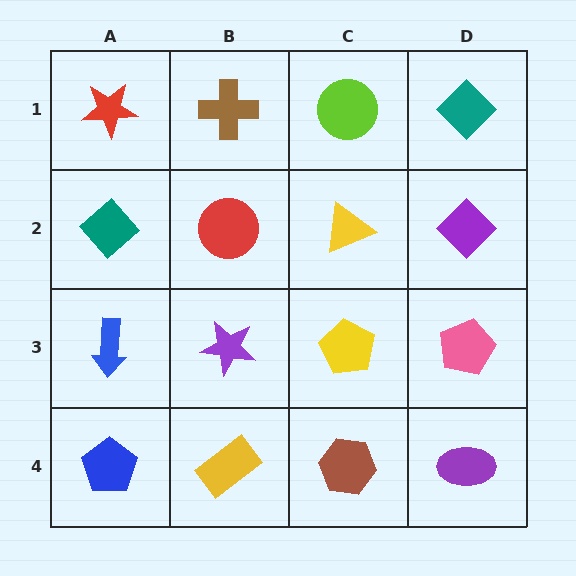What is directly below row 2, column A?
A blue arrow.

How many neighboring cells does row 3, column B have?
4.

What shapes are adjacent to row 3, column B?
A red circle (row 2, column B), a yellow rectangle (row 4, column B), a blue arrow (row 3, column A), a yellow pentagon (row 3, column C).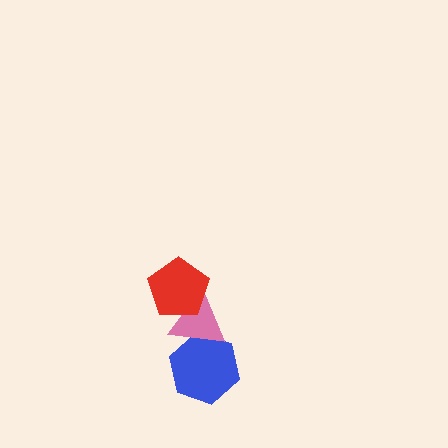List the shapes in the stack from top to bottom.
From top to bottom: the red pentagon, the pink triangle, the blue hexagon.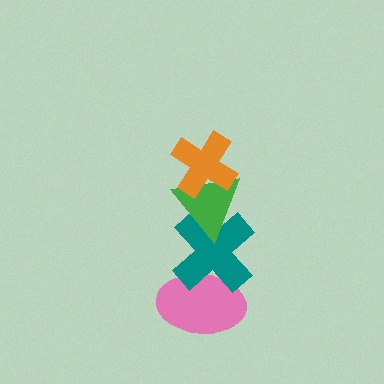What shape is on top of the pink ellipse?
The teal cross is on top of the pink ellipse.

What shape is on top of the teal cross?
The green triangle is on top of the teal cross.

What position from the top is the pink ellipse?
The pink ellipse is 4th from the top.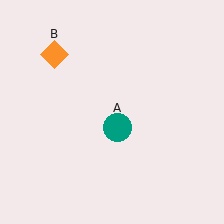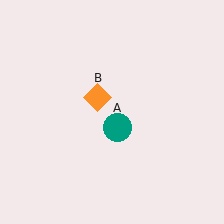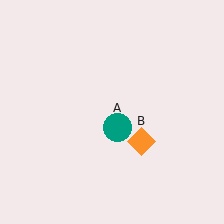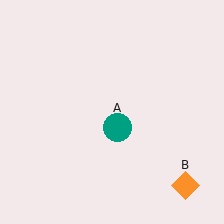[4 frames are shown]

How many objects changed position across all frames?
1 object changed position: orange diamond (object B).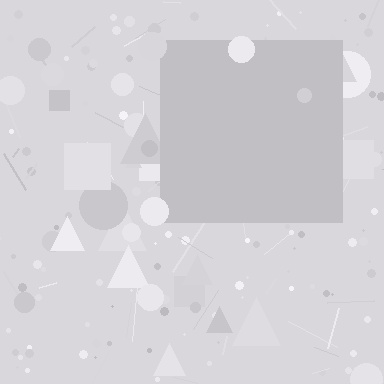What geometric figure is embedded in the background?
A square is embedded in the background.